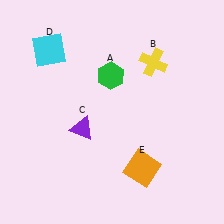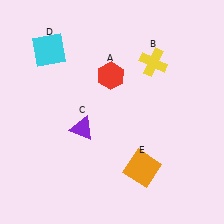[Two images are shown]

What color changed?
The hexagon (A) changed from green in Image 1 to red in Image 2.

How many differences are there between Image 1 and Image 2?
There is 1 difference between the two images.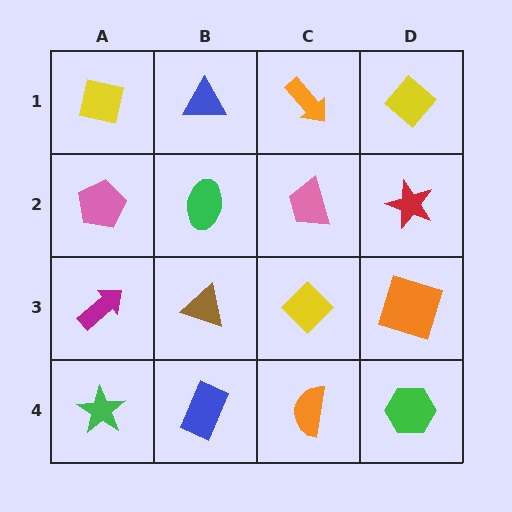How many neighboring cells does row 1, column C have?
3.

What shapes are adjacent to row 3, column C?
A pink trapezoid (row 2, column C), an orange semicircle (row 4, column C), a brown triangle (row 3, column B), an orange square (row 3, column D).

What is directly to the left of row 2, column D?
A pink trapezoid.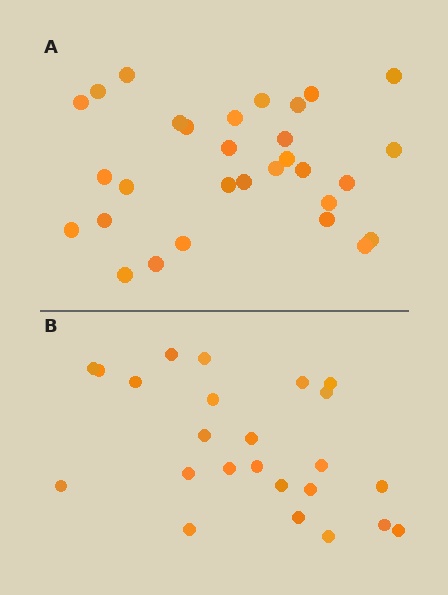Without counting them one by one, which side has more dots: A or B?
Region A (the top region) has more dots.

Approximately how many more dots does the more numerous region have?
Region A has about 6 more dots than region B.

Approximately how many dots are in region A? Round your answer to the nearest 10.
About 30 dots.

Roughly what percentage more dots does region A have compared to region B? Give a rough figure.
About 25% more.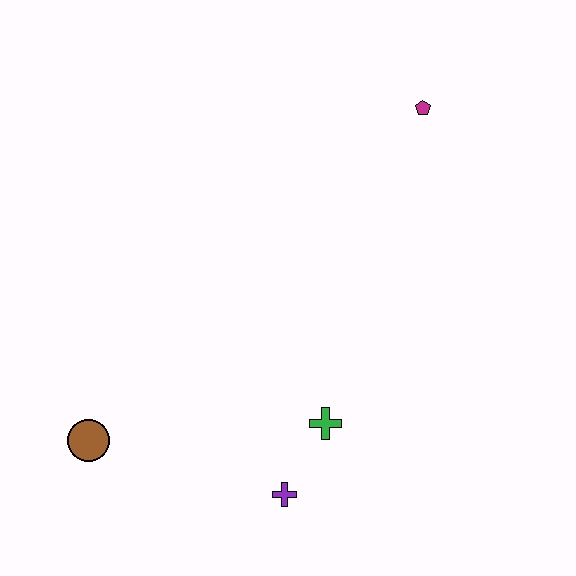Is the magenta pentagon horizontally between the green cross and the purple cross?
No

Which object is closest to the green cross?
The purple cross is closest to the green cross.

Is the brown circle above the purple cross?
Yes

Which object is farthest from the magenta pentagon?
The brown circle is farthest from the magenta pentagon.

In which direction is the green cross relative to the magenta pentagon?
The green cross is below the magenta pentagon.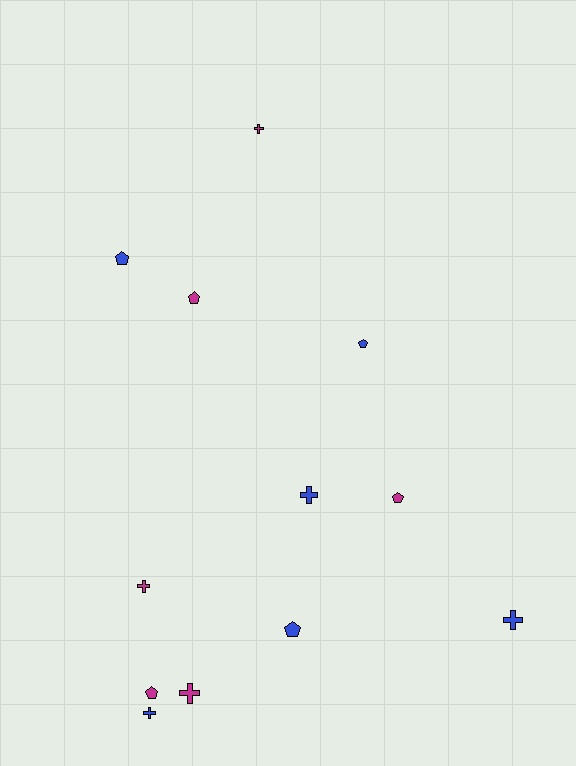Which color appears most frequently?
Magenta, with 6 objects.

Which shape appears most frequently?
Cross, with 6 objects.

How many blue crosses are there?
There are 3 blue crosses.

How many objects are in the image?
There are 12 objects.